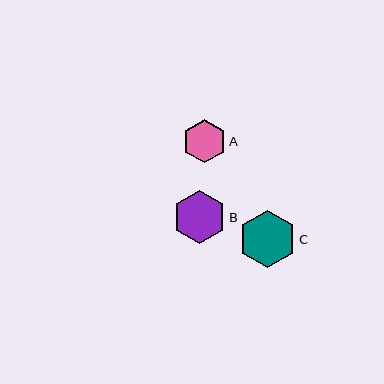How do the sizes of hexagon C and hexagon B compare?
Hexagon C and hexagon B are approximately the same size.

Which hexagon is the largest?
Hexagon C is the largest with a size of approximately 58 pixels.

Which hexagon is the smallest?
Hexagon A is the smallest with a size of approximately 43 pixels.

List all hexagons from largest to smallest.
From largest to smallest: C, B, A.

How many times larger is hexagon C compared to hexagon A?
Hexagon C is approximately 1.3 times the size of hexagon A.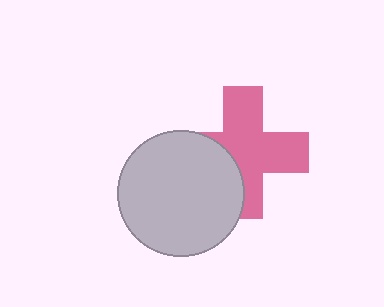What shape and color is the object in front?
The object in front is a light gray circle.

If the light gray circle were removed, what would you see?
You would see the complete pink cross.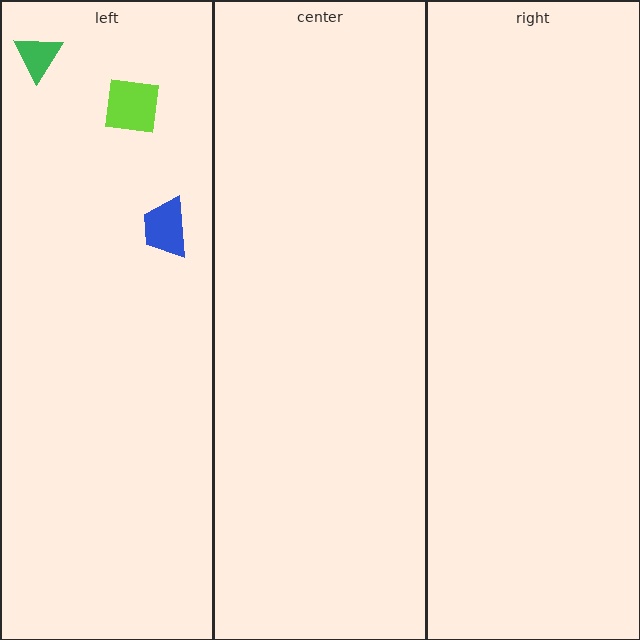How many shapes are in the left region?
3.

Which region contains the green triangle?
The left region.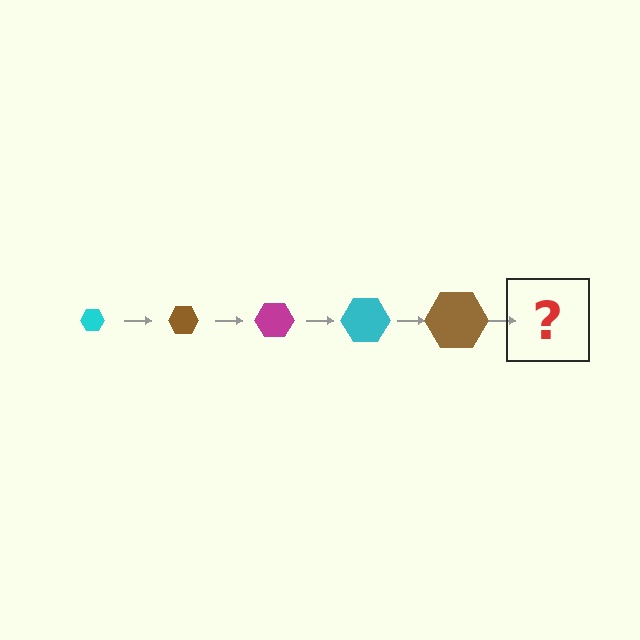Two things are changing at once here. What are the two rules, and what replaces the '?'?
The two rules are that the hexagon grows larger each step and the color cycles through cyan, brown, and magenta. The '?' should be a magenta hexagon, larger than the previous one.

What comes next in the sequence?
The next element should be a magenta hexagon, larger than the previous one.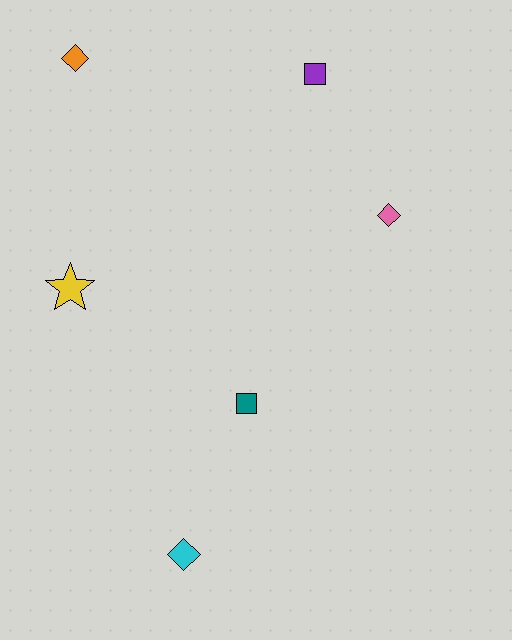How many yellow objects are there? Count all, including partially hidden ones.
There is 1 yellow object.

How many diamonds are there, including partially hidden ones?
There are 3 diamonds.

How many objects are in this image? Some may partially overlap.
There are 6 objects.